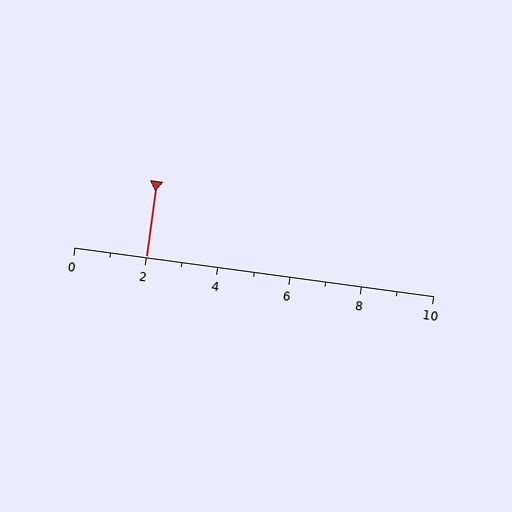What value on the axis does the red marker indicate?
The marker indicates approximately 2.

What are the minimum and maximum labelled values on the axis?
The axis runs from 0 to 10.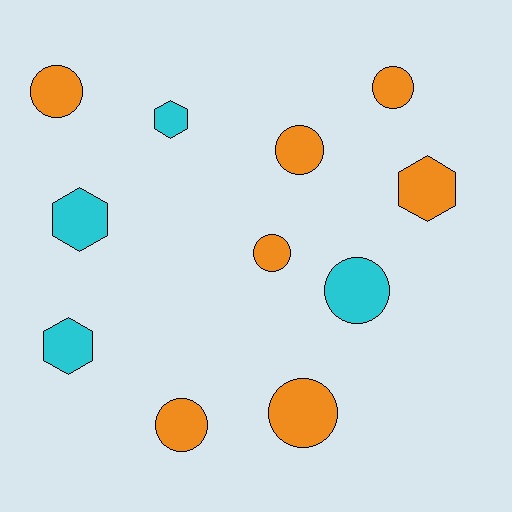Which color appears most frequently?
Orange, with 7 objects.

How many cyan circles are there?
There is 1 cyan circle.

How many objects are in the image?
There are 11 objects.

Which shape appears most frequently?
Circle, with 7 objects.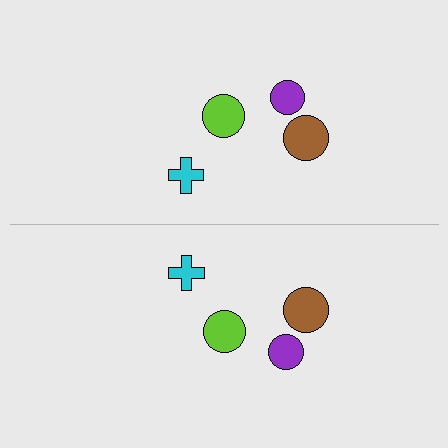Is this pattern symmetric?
Yes, this pattern has bilateral (reflection) symmetry.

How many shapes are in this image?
There are 8 shapes in this image.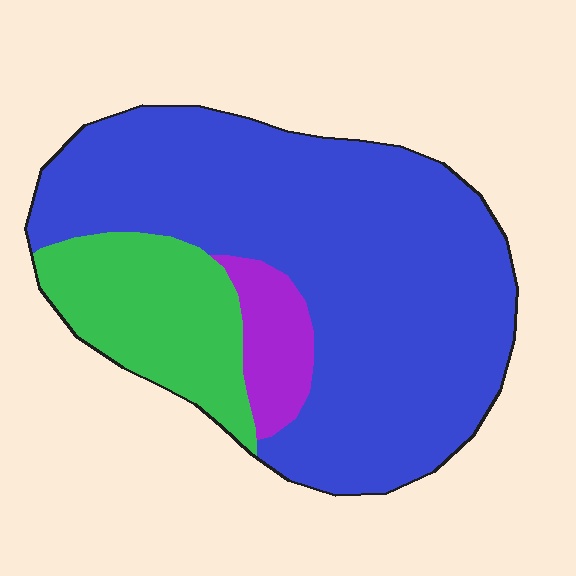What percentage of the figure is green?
Green covers roughly 20% of the figure.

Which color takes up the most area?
Blue, at roughly 70%.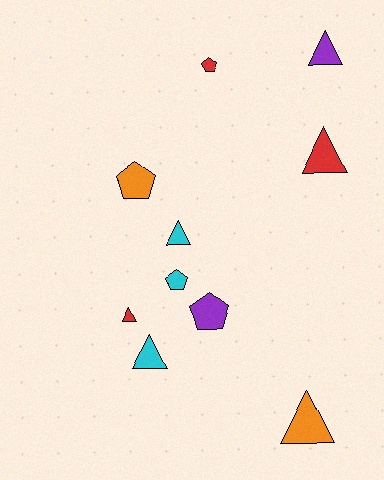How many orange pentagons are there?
There is 1 orange pentagon.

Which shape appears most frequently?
Triangle, with 6 objects.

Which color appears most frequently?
Cyan, with 3 objects.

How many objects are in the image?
There are 10 objects.